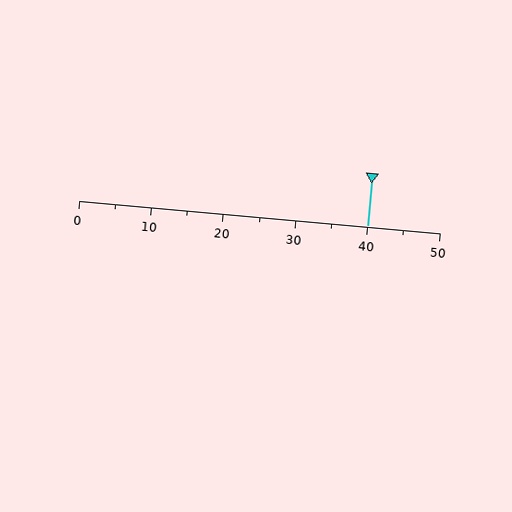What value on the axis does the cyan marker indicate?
The marker indicates approximately 40.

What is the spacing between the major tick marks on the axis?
The major ticks are spaced 10 apart.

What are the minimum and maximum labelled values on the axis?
The axis runs from 0 to 50.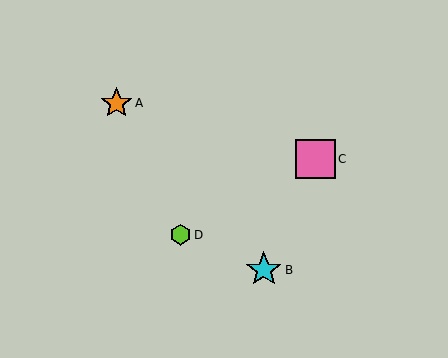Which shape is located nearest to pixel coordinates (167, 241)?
The lime hexagon (labeled D) at (181, 235) is nearest to that location.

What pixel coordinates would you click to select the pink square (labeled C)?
Click at (316, 159) to select the pink square C.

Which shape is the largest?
The pink square (labeled C) is the largest.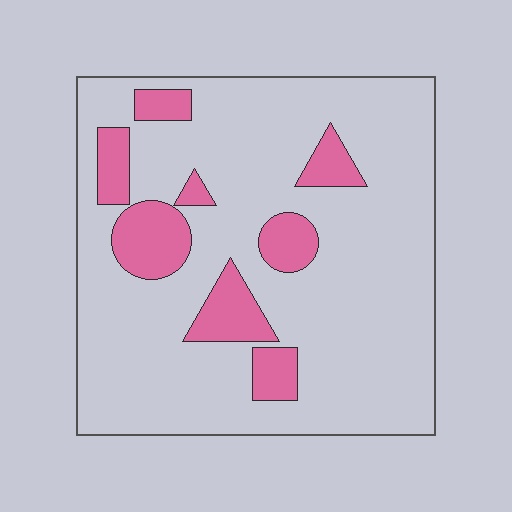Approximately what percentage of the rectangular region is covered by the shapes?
Approximately 15%.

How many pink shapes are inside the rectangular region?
8.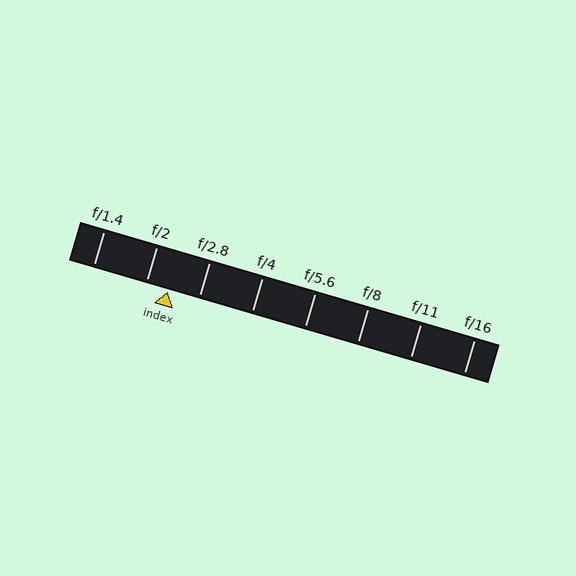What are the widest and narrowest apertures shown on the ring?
The widest aperture shown is f/1.4 and the narrowest is f/16.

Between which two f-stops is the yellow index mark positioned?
The index mark is between f/2 and f/2.8.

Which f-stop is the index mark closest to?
The index mark is closest to f/2.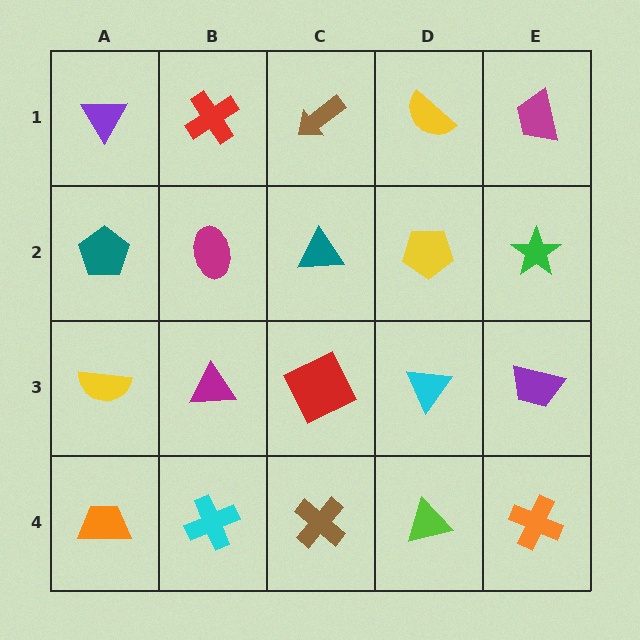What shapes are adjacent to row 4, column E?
A purple trapezoid (row 3, column E), a lime triangle (row 4, column D).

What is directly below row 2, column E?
A purple trapezoid.